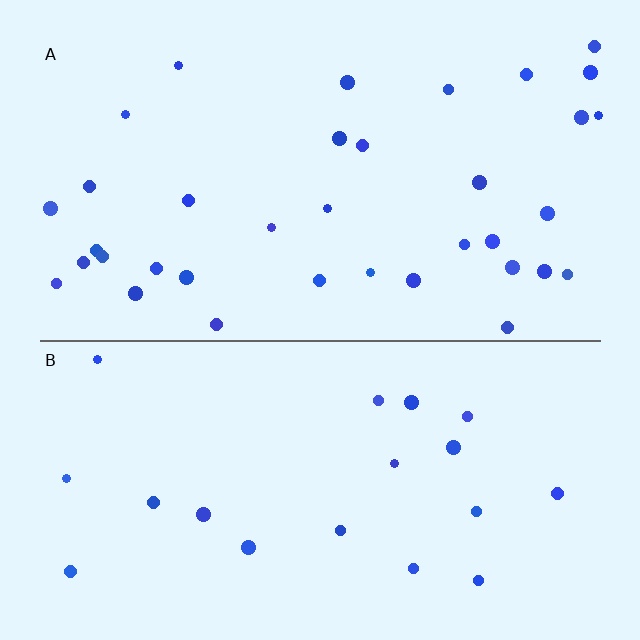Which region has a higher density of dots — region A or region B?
A (the top).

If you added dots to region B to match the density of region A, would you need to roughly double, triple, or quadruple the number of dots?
Approximately double.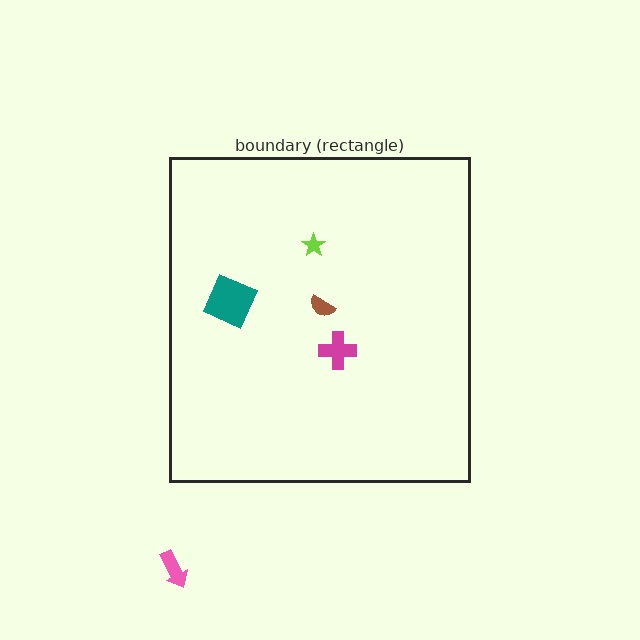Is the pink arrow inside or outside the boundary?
Outside.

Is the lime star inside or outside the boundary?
Inside.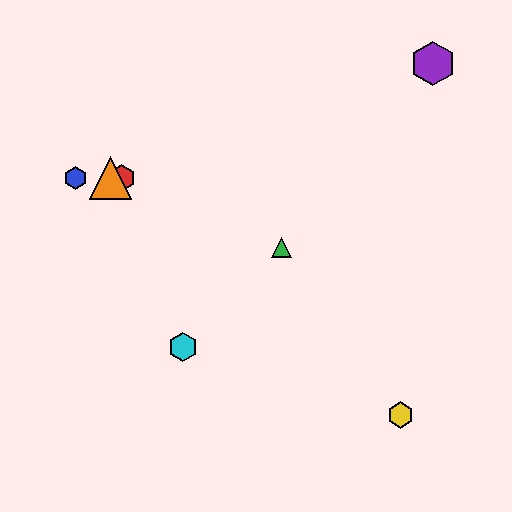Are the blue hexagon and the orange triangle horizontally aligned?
Yes, both are at y≈178.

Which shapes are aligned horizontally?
The red hexagon, the blue hexagon, the orange triangle are aligned horizontally.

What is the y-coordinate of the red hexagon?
The red hexagon is at y≈178.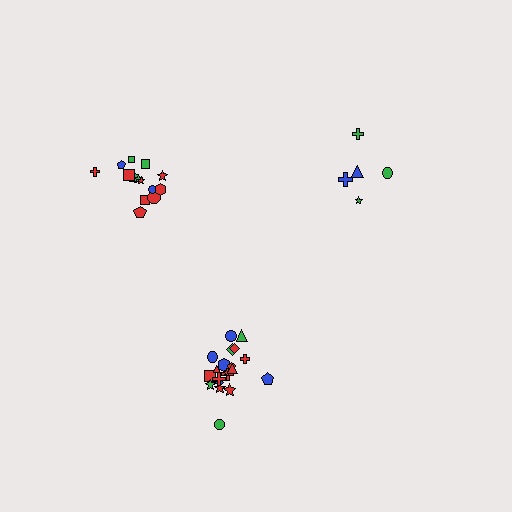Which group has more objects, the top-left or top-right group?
The top-left group.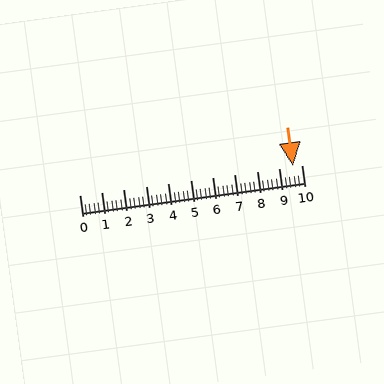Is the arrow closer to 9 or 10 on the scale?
The arrow is closer to 10.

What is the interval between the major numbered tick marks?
The major tick marks are spaced 1 units apart.